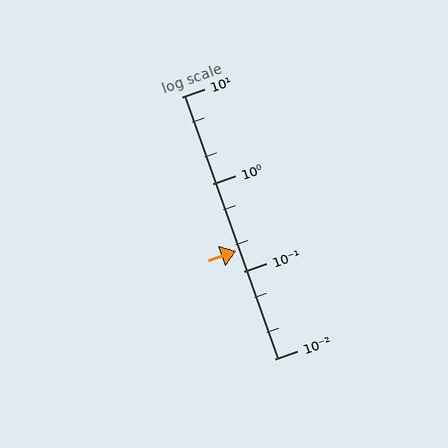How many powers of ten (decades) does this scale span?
The scale spans 3 decades, from 0.01 to 10.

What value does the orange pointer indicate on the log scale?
The pointer indicates approximately 0.17.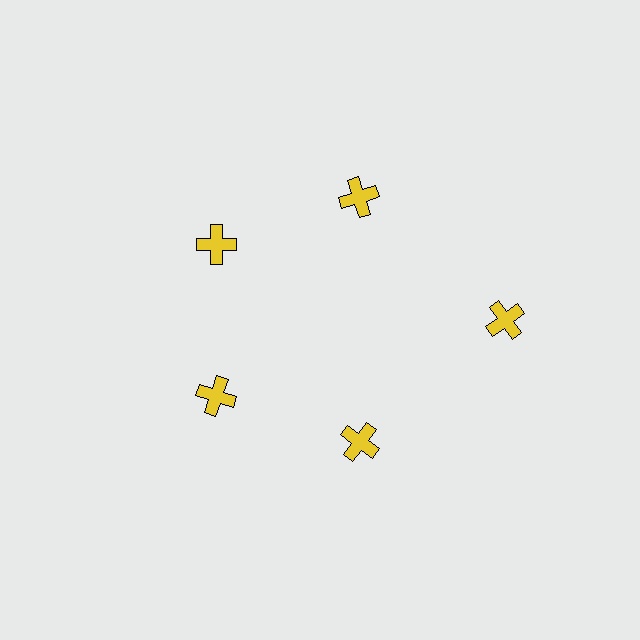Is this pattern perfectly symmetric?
No. The 5 yellow crosses are arranged in a ring, but one element near the 3 o'clock position is pushed outward from the center, breaking the 5-fold rotational symmetry.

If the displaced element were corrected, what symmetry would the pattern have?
It would have 5-fold rotational symmetry — the pattern would map onto itself every 72 degrees.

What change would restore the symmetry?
The symmetry would be restored by moving it inward, back onto the ring so that all 5 crosses sit at equal angles and equal distance from the center.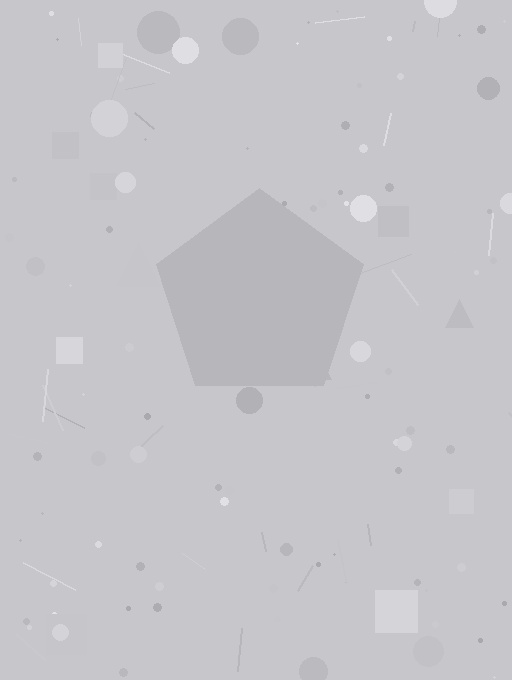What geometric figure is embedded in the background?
A pentagon is embedded in the background.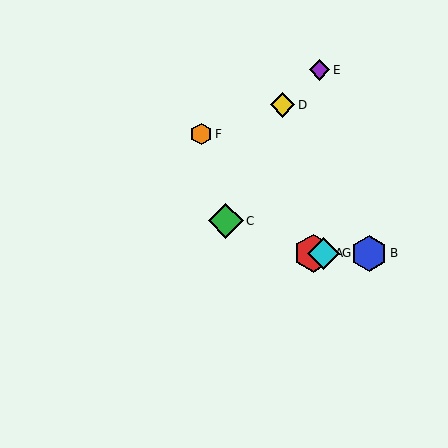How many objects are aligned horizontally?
3 objects (A, B, G) are aligned horizontally.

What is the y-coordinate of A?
Object A is at y≈253.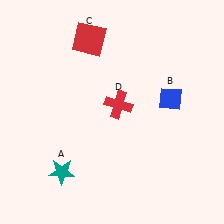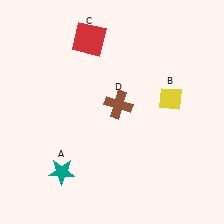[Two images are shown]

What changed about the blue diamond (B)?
In Image 1, B is blue. In Image 2, it changed to yellow.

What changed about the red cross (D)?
In Image 1, D is red. In Image 2, it changed to brown.